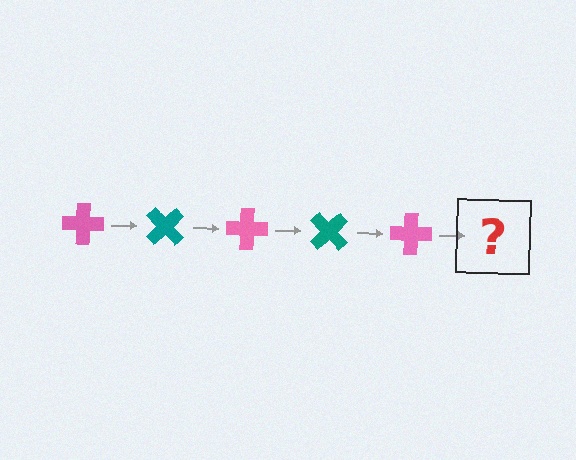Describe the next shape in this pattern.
It should be a teal cross, rotated 225 degrees from the start.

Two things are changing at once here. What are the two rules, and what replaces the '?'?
The two rules are that it rotates 45 degrees each step and the color cycles through pink and teal. The '?' should be a teal cross, rotated 225 degrees from the start.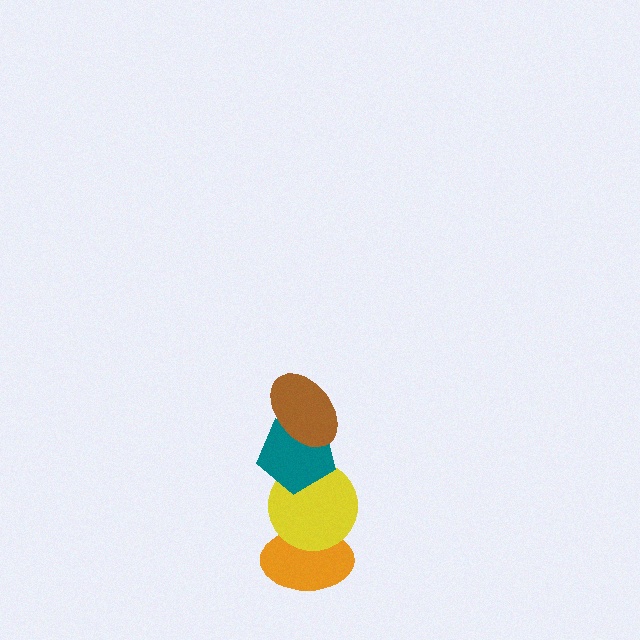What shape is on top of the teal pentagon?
The brown ellipse is on top of the teal pentagon.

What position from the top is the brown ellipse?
The brown ellipse is 1st from the top.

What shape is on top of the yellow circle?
The teal pentagon is on top of the yellow circle.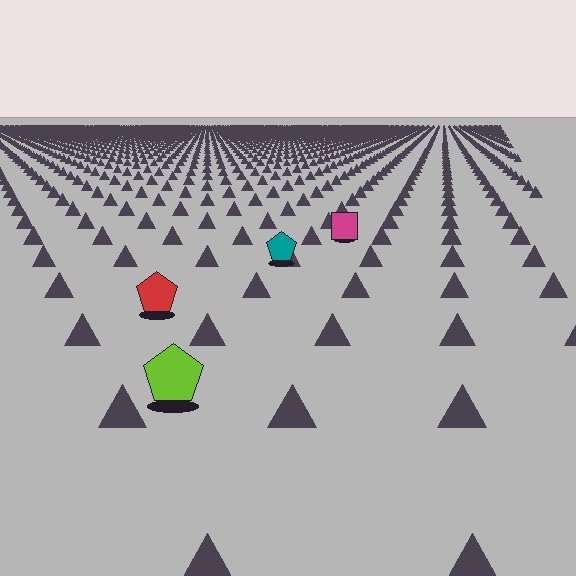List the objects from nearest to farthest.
From nearest to farthest: the lime pentagon, the red pentagon, the teal pentagon, the magenta square.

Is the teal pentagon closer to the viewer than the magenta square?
Yes. The teal pentagon is closer — you can tell from the texture gradient: the ground texture is coarser near it.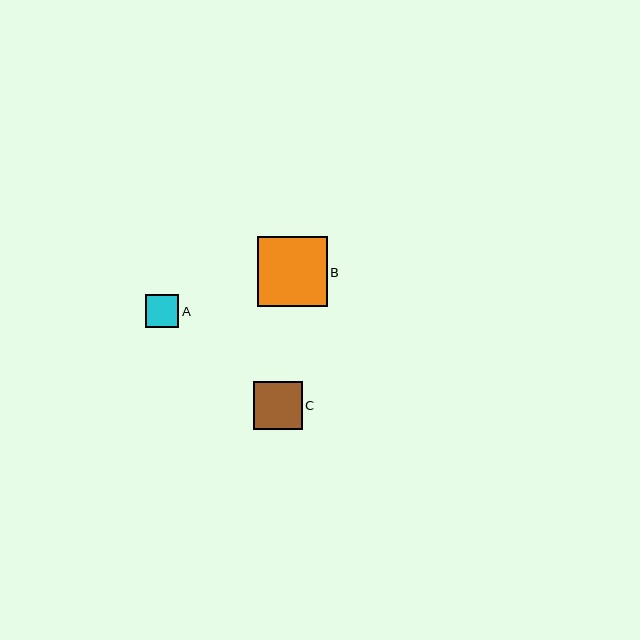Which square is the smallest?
Square A is the smallest with a size of approximately 33 pixels.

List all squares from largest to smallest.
From largest to smallest: B, C, A.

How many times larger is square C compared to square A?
Square C is approximately 1.5 times the size of square A.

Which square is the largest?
Square B is the largest with a size of approximately 70 pixels.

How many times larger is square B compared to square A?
Square B is approximately 2.1 times the size of square A.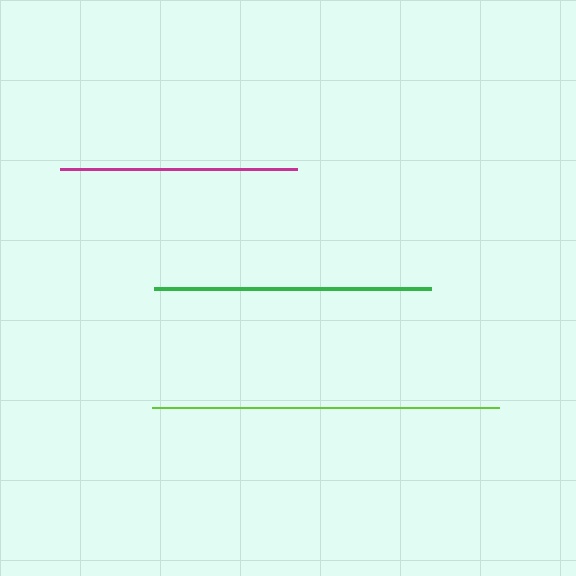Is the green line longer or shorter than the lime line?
The lime line is longer than the green line.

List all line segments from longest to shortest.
From longest to shortest: lime, green, magenta.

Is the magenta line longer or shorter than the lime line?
The lime line is longer than the magenta line.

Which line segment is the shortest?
The magenta line is the shortest at approximately 238 pixels.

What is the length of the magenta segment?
The magenta segment is approximately 238 pixels long.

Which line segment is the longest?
The lime line is the longest at approximately 347 pixels.